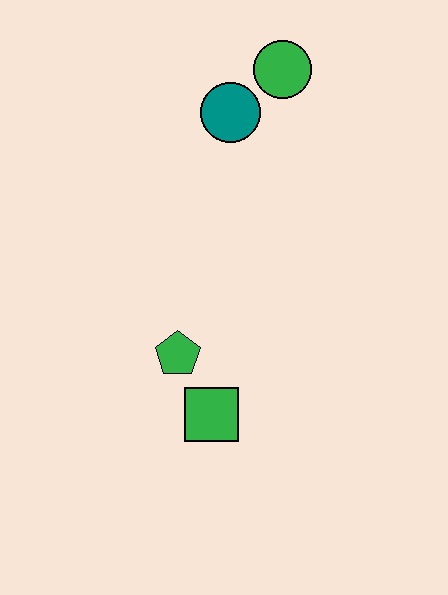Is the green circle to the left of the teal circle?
No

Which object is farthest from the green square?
The green circle is farthest from the green square.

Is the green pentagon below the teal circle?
Yes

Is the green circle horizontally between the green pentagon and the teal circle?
No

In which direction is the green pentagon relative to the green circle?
The green pentagon is below the green circle.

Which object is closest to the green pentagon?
The green square is closest to the green pentagon.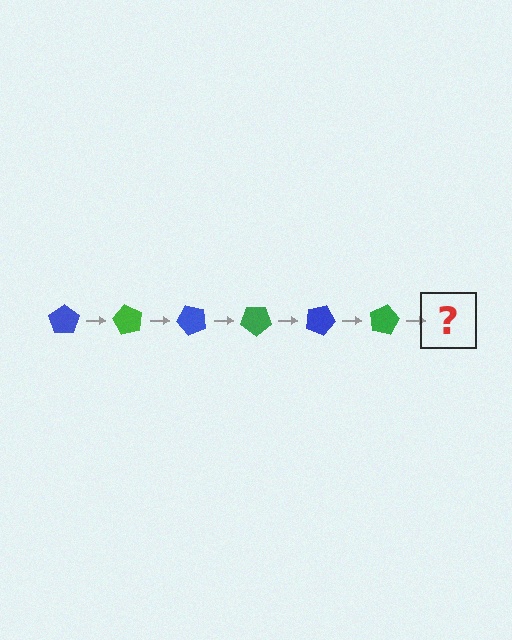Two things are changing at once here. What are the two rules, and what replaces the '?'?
The two rules are that it rotates 60 degrees each step and the color cycles through blue and green. The '?' should be a blue pentagon, rotated 360 degrees from the start.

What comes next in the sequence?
The next element should be a blue pentagon, rotated 360 degrees from the start.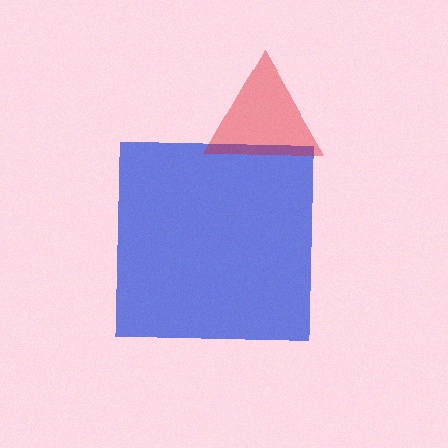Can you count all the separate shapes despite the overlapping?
Yes, there are 2 separate shapes.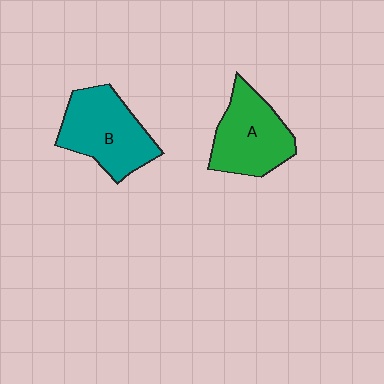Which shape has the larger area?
Shape B (teal).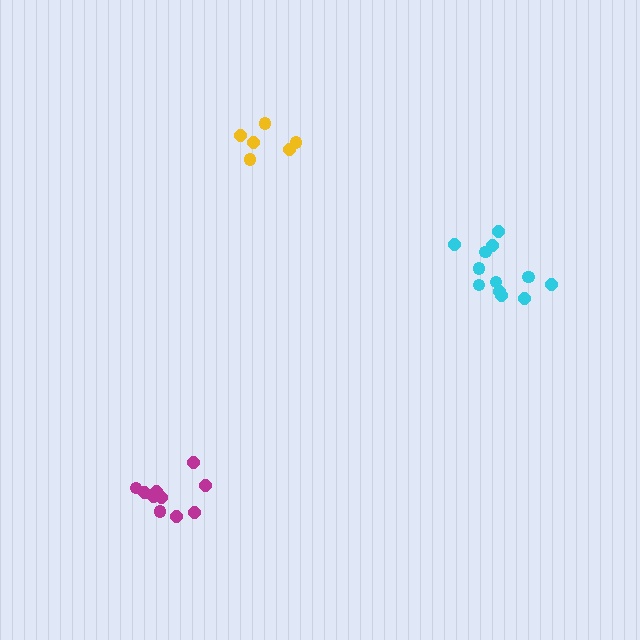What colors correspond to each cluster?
The clusters are colored: yellow, cyan, magenta.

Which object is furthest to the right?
The cyan cluster is rightmost.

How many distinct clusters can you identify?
There are 3 distinct clusters.